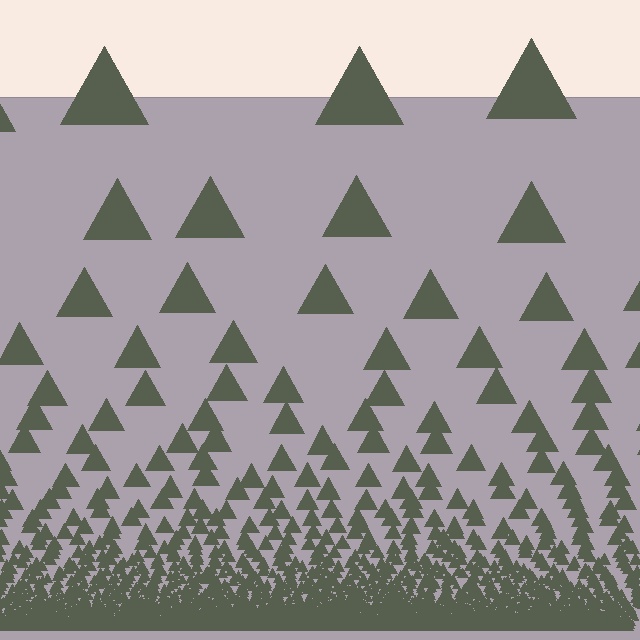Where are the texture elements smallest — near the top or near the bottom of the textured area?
Near the bottom.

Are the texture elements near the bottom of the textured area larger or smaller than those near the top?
Smaller. The gradient is inverted — elements near the bottom are smaller and denser.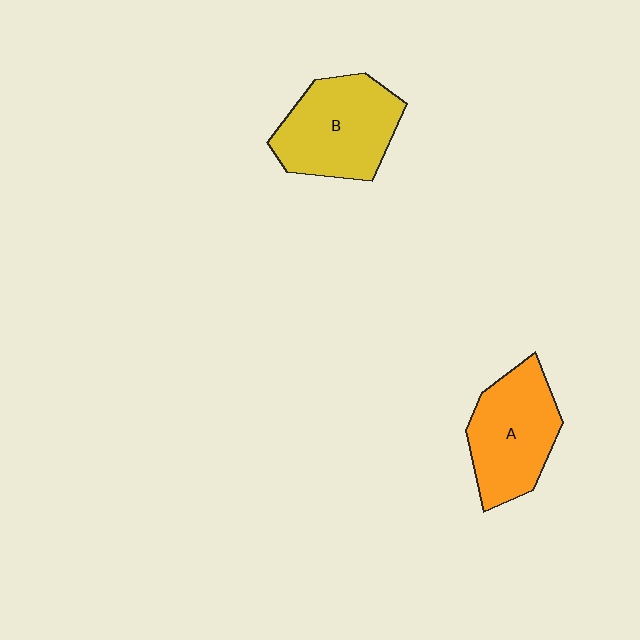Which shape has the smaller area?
Shape A (orange).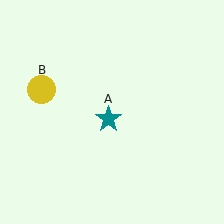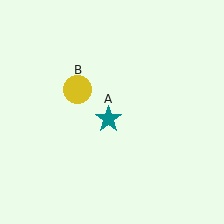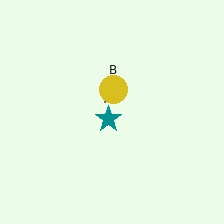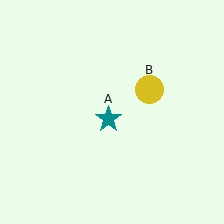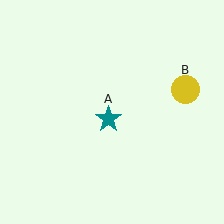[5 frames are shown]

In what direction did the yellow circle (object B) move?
The yellow circle (object B) moved right.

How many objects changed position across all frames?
1 object changed position: yellow circle (object B).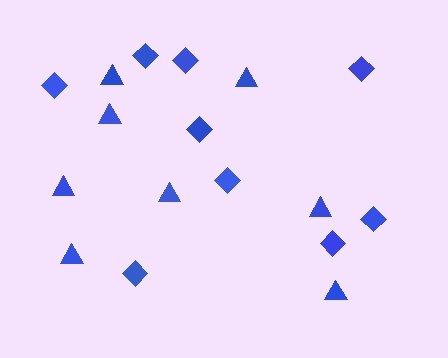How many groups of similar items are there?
There are 2 groups: one group of triangles (8) and one group of diamonds (9).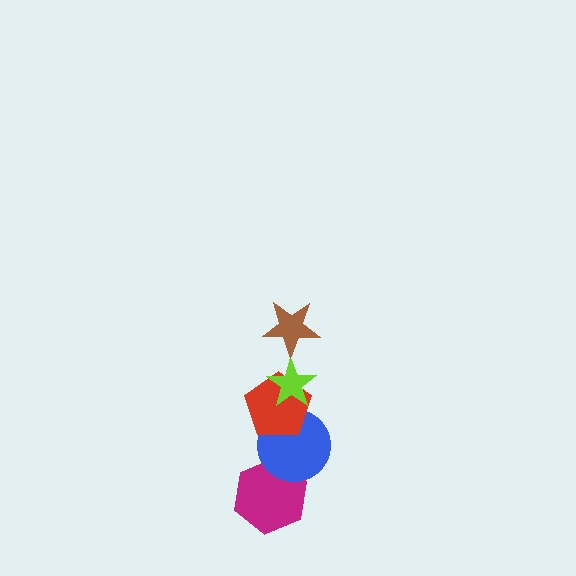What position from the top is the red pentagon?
The red pentagon is 3rd from the top.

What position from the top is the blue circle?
The blue circle is 4th from the top.